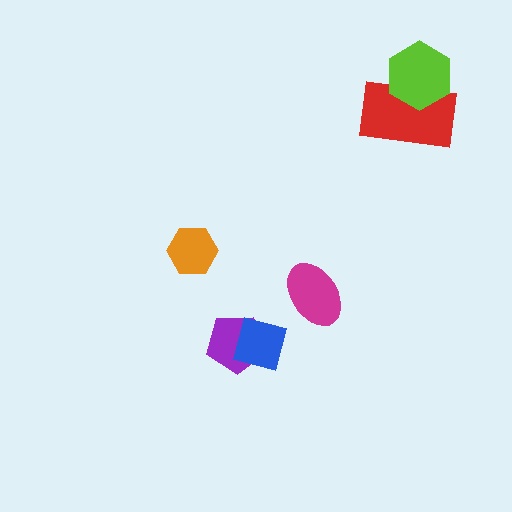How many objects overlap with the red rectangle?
1 object overlaps with the red rectangle.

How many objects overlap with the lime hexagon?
1 object overlaps with the lime hexagon.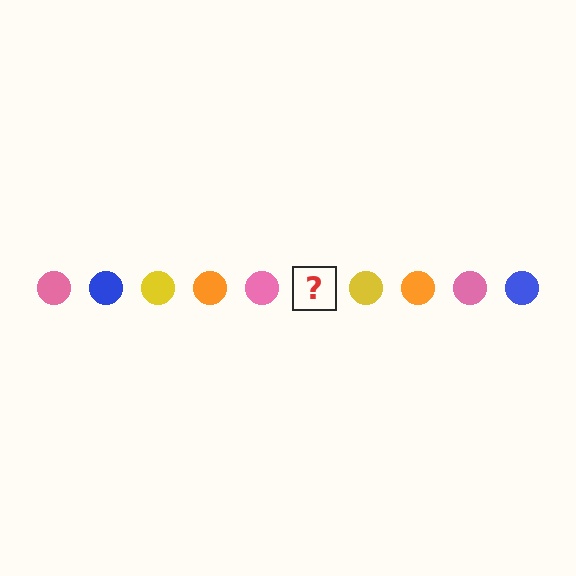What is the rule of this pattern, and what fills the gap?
The rule is that the pattern cycles through pink, blue, yellow, orange circles. The gap should be filled with a blue circle.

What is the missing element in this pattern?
The missing element is a blue circle.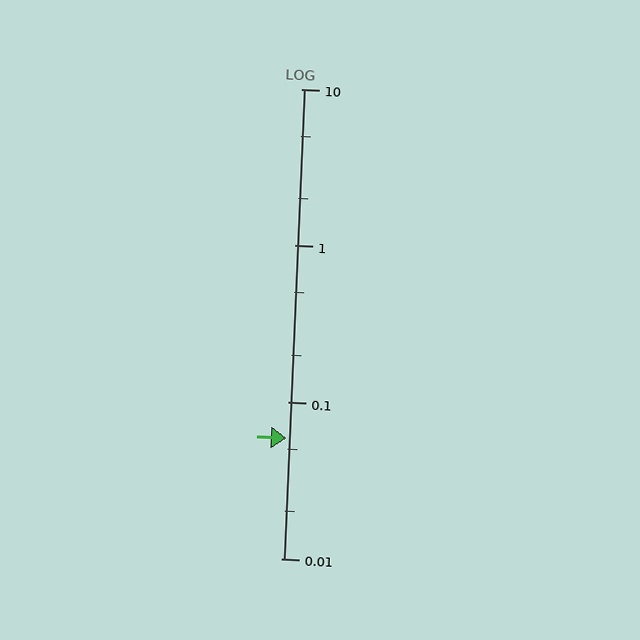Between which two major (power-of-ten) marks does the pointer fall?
The pointer is between 0.01 and 0.1.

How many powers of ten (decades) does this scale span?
The scale spans 3 decades, from 0.01 to 10.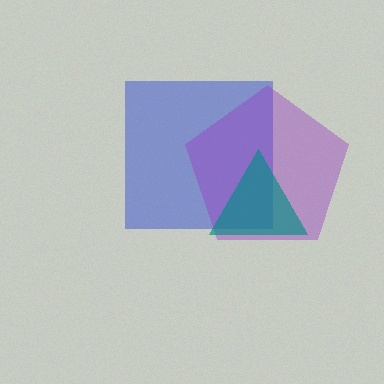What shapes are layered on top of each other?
The layered shapes are: a blue square, a purple pentagon, a teal triangle.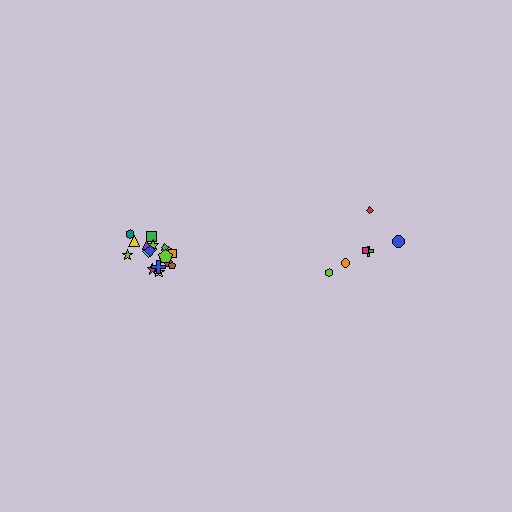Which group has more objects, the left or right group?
The left group.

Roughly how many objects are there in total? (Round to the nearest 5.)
Roughly 25 objects in total.